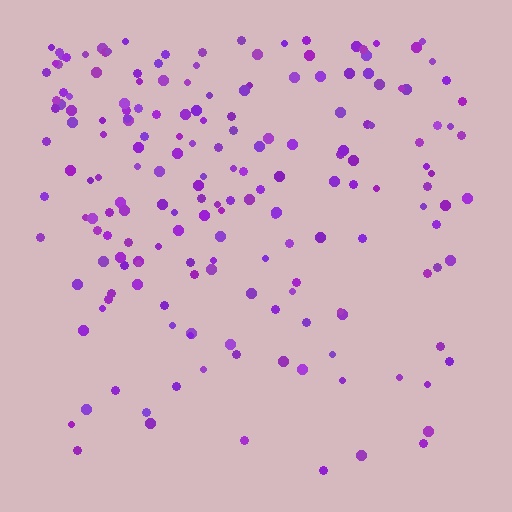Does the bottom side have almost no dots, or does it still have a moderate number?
Still a moderate number, just noticeably fewer than the top.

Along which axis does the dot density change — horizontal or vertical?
Vertical.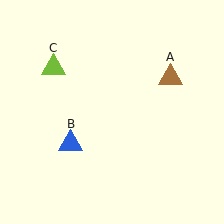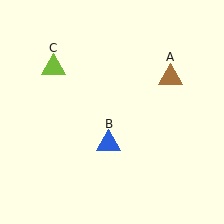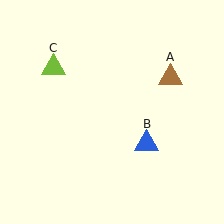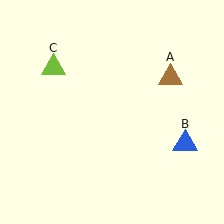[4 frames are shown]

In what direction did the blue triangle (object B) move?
The blue triangle (object B) moved right.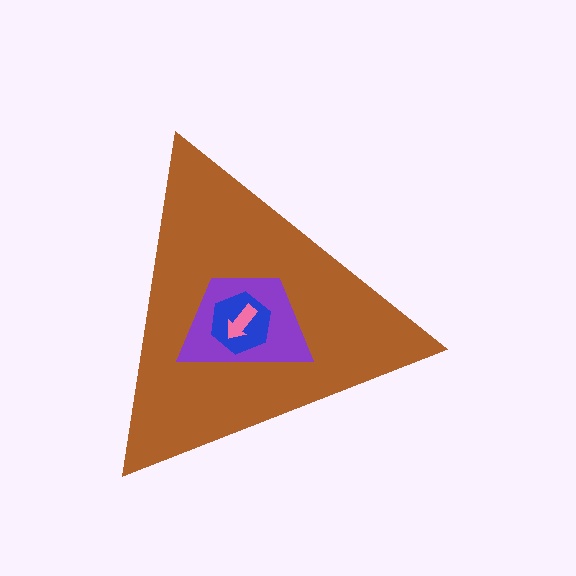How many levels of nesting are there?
4.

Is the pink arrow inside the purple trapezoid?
Yes.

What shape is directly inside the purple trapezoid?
The blue hexagon.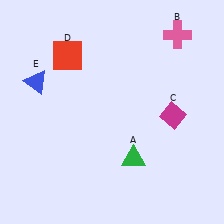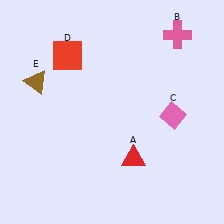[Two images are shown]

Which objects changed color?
A changed from green to red. C changed from magenta to pink. E changed from blue to brown.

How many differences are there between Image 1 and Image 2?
There are 3 differences between the two images.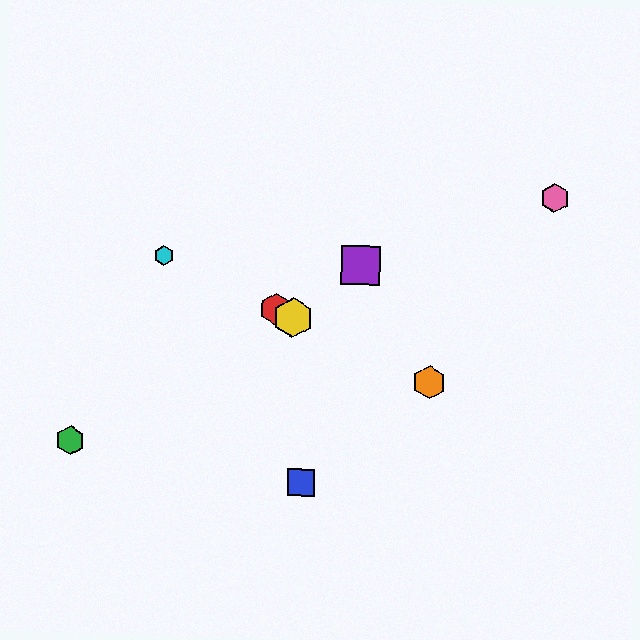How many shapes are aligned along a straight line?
4 shapes (the red hexagon, the yellow hexagon, the orange hexagon, the cyan hexagon) are aligned along a straight line.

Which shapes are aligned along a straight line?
The red hexagon, the yellow hexagon, the orange hexagon, the cyan hexagon are aligned along a straight line.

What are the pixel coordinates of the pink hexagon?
The pink hexagon is at (555, 198).